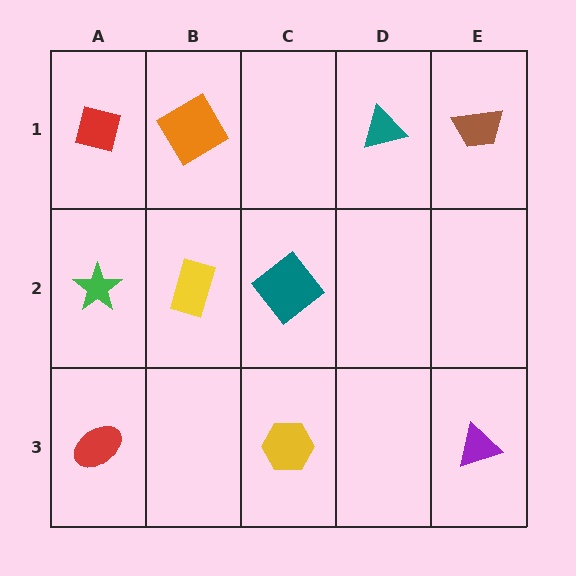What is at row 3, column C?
A yellow hexagon.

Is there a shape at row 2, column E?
No, that cell is empty.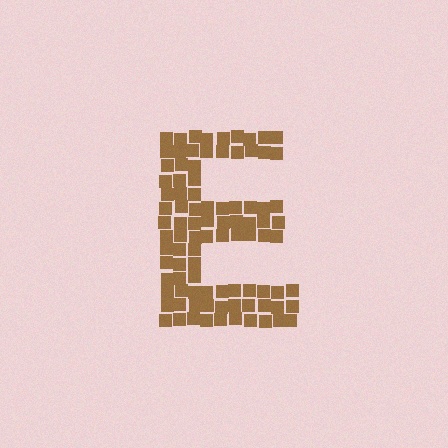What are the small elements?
The small elements are squares.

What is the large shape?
The large shape is the letter E.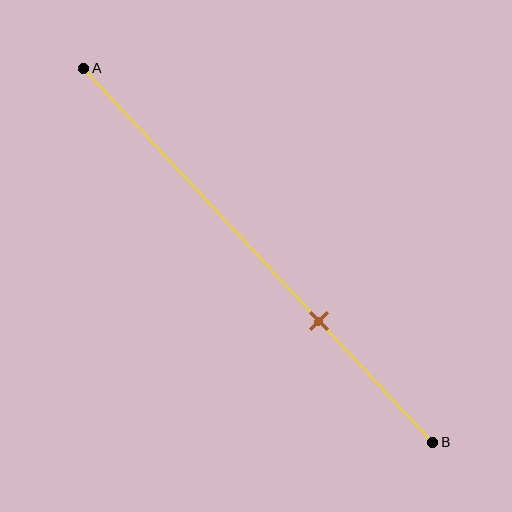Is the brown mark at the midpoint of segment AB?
No, the mark is at about 70% from A, not at the 50% midpoint.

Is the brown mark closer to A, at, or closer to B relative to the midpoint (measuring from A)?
The brown mark is closer to point B than the midpoint of segment AB.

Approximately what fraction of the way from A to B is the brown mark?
The brown mark is approximately 70% of the way from A to B.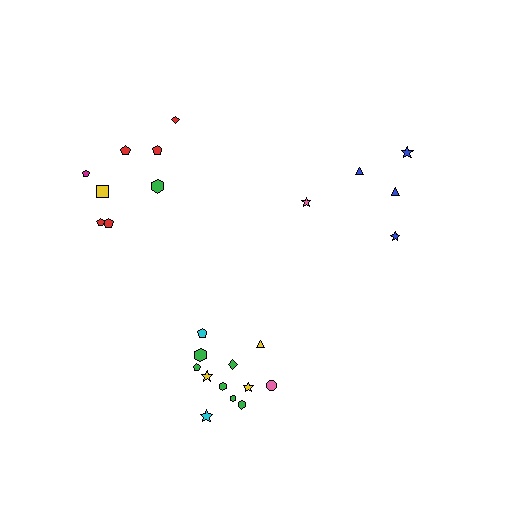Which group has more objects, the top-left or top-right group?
The top-left group.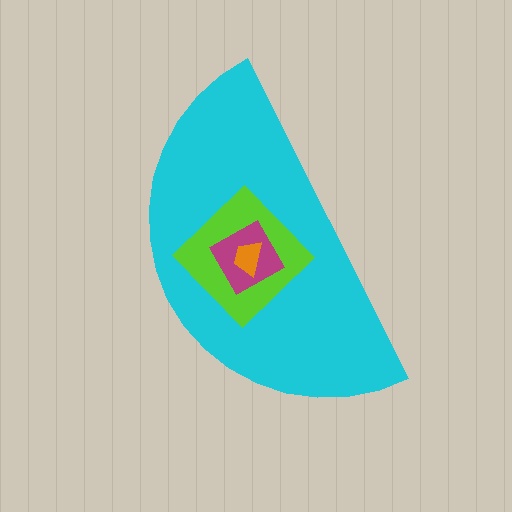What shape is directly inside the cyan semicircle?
The lime diamond.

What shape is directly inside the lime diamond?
The magenta square.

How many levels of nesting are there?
4.